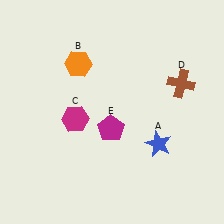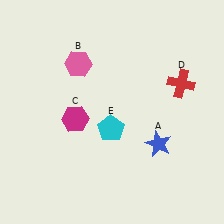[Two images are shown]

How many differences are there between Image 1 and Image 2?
There are 3 differences between the two images.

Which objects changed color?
B changed from orange to pink. D changed from brown to red. E changed from magenta to cyan.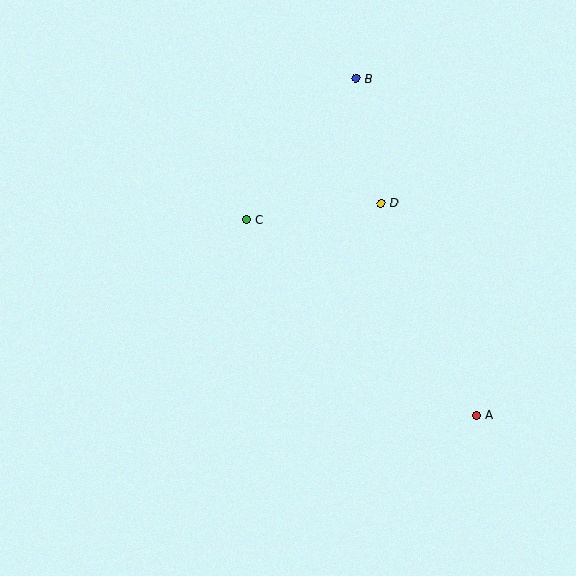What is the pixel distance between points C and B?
The distance between C and B is 179 pixels.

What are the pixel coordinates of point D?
Point D is at (381, 203).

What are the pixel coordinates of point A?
Point A is at (477, 415).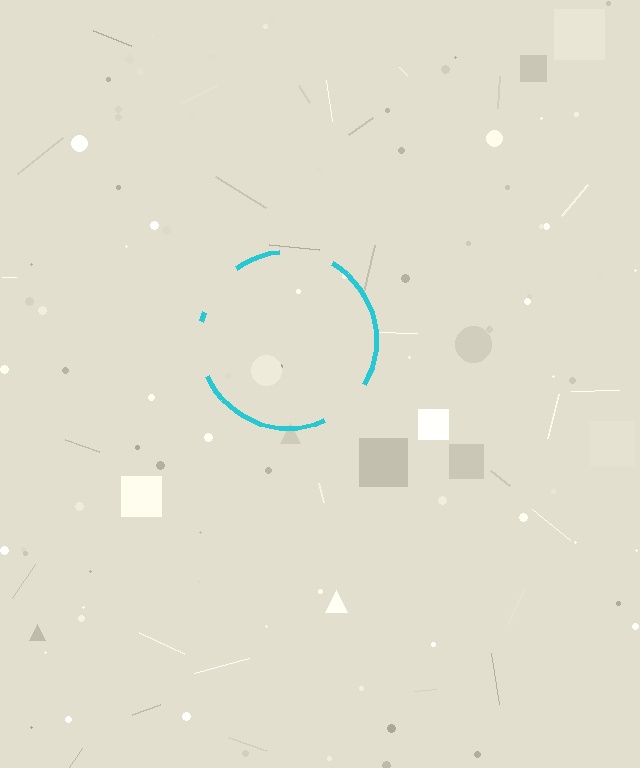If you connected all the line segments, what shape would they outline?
They would outline a circle.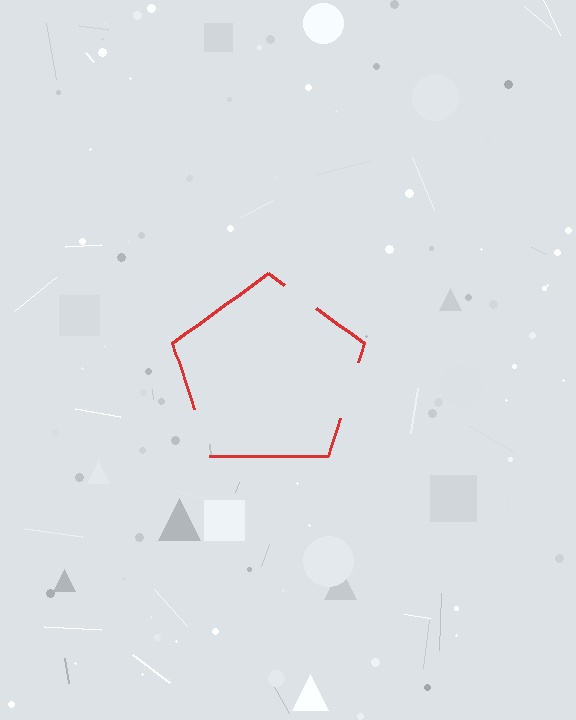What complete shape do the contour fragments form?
The contour fragments form a pentagon.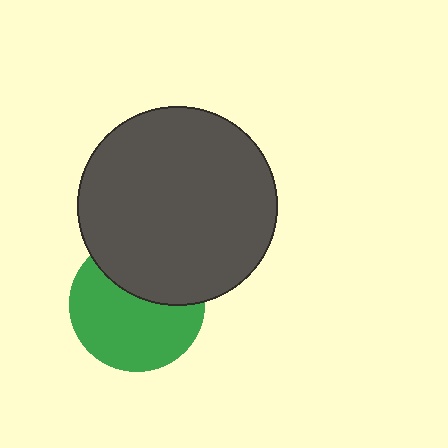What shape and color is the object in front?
The object in front is a dark gray circle.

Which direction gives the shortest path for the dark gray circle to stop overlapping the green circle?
Moving up gives the shortest separation.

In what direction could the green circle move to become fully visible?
The green circle could move down. That would shift it out from behind the dark gray circle entirely.